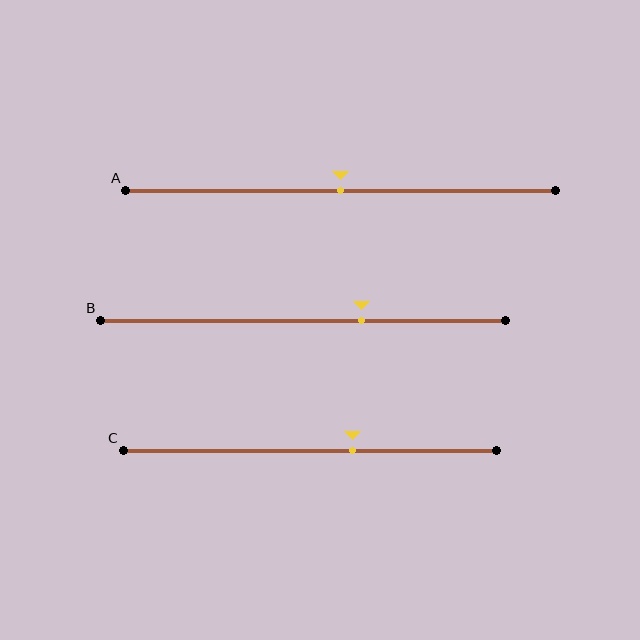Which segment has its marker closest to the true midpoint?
Segment A has its marker closest to the true midpoint.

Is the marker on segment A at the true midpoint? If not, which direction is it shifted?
Yes, the marker on segment A is at the true midpoint.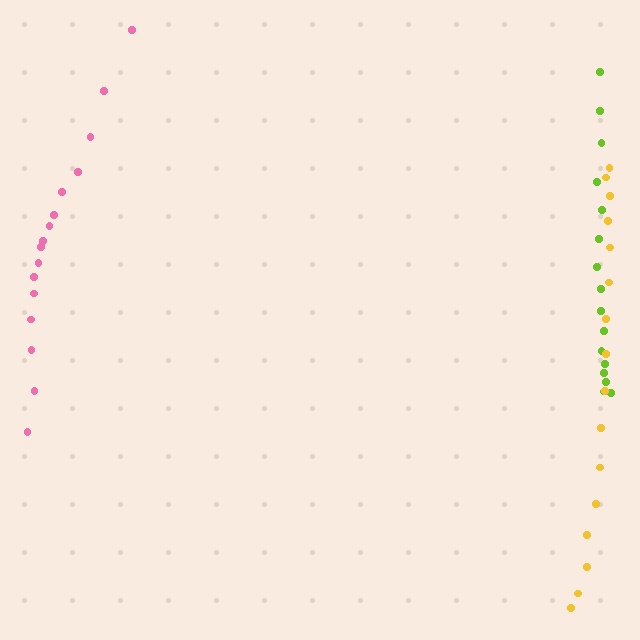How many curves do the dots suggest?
There are 3 distinct paths.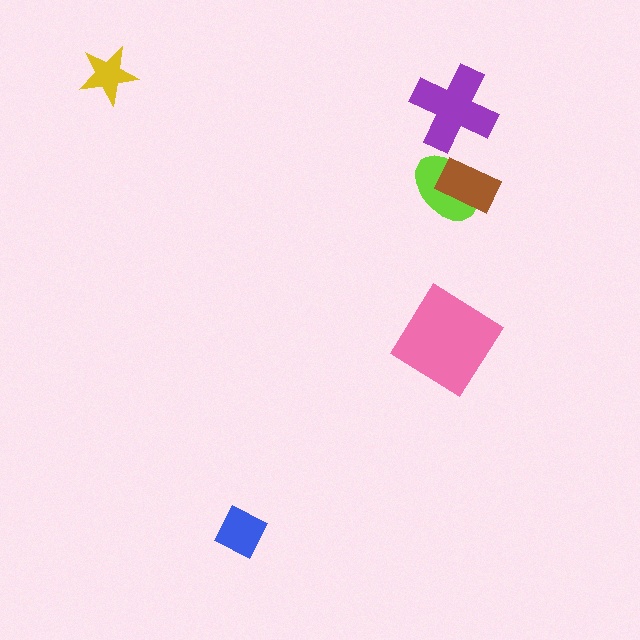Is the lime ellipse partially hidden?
Yes, it is partially covered by another shape.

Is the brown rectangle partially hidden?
No, no other shape covers it.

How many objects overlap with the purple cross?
0 objects overlap with the purple cross.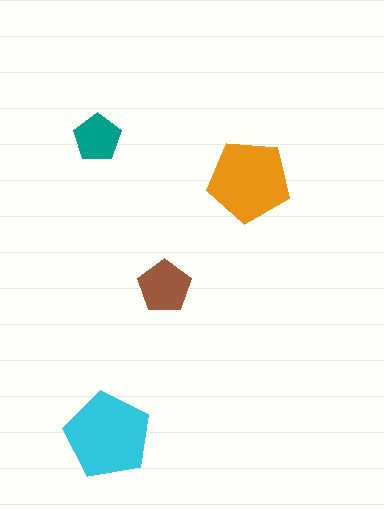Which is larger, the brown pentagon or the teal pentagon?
The brown one.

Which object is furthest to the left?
The teal pentagon is leftmost.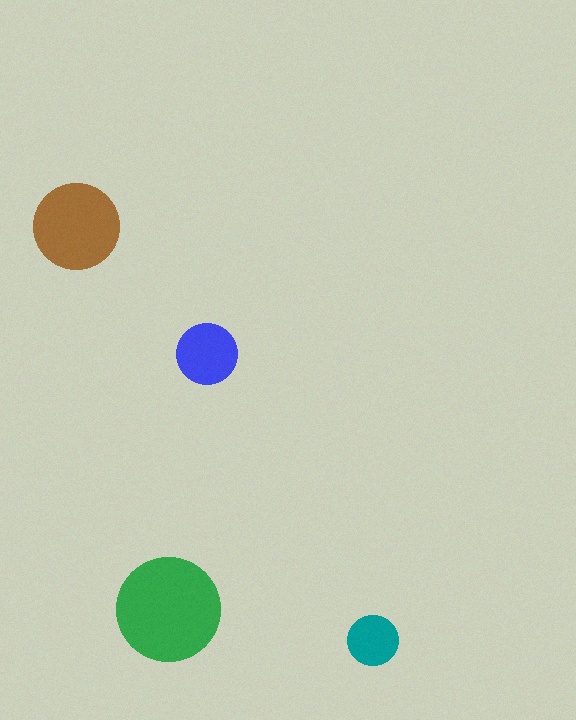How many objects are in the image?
There are 4 objects in the image.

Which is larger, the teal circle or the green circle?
The green one.